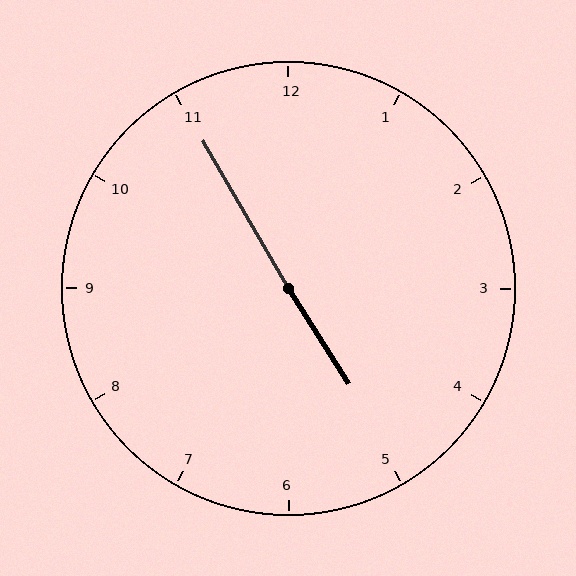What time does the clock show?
4:55.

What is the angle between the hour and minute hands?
Approximately 178 degrees.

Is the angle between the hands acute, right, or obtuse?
It is obtuse.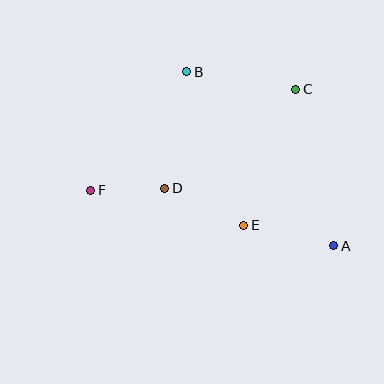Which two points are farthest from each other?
Points A and F are farthest from each other.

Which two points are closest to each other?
Points D and F are closest to each other.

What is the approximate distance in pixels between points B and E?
The distance between B and E is approximately 164 pixels.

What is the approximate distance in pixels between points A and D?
The distance between A and D is approximately 178 pixels.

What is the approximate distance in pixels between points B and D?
The distance between B and D is approximately 118 pixels.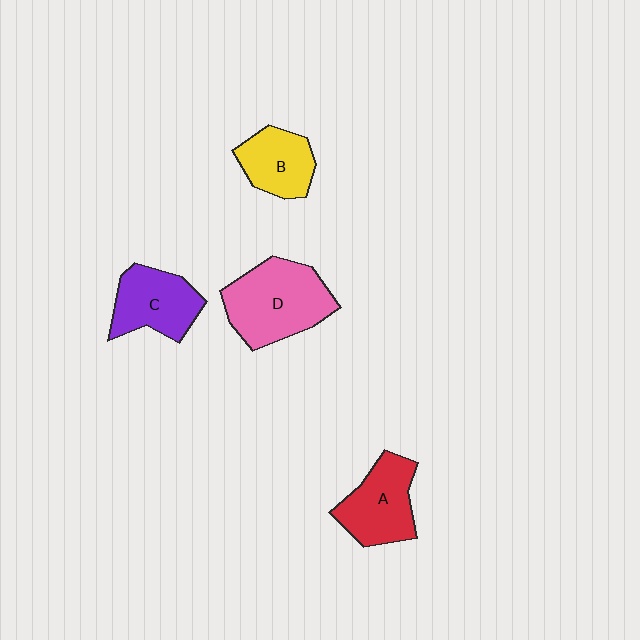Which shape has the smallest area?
Shape B (yellow).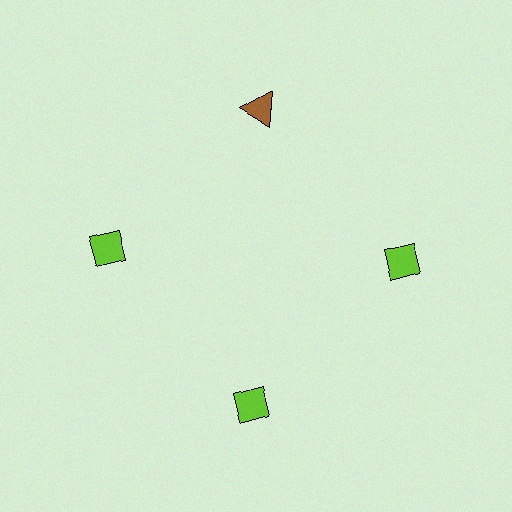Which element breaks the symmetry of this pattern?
The brown triangle at roughly the 12 o'clock position breaks the symmetry. All other shapes are lime diamonds.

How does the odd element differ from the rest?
It differs in both color (brown instead of lime) and shape (triangle instead of diamond).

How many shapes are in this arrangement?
There are 4 shapes arranged in a ring pattern.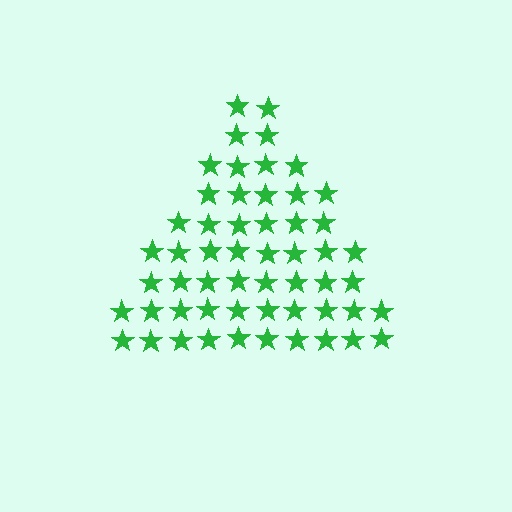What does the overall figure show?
The overall figure shows a triangle.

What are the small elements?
The small elements are stars.